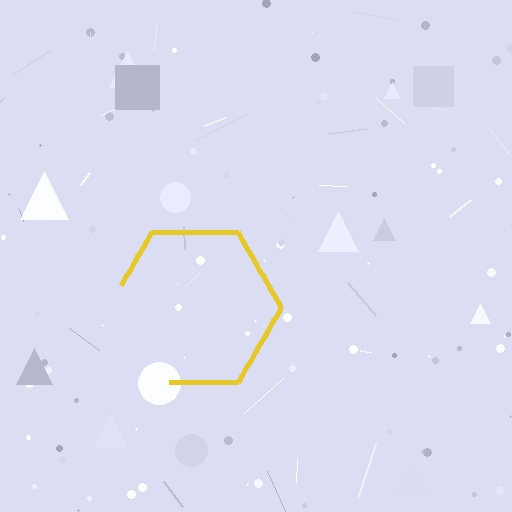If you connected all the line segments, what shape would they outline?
They would outline a hexagon.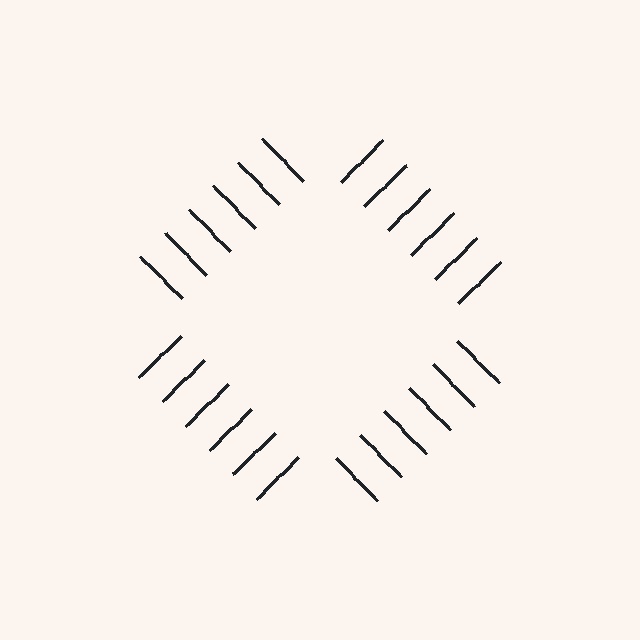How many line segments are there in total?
24 — 6 along each of the 4 edges.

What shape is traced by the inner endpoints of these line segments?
An illusory square — the line segments terminate on its edges but no continuous stroke is drawn.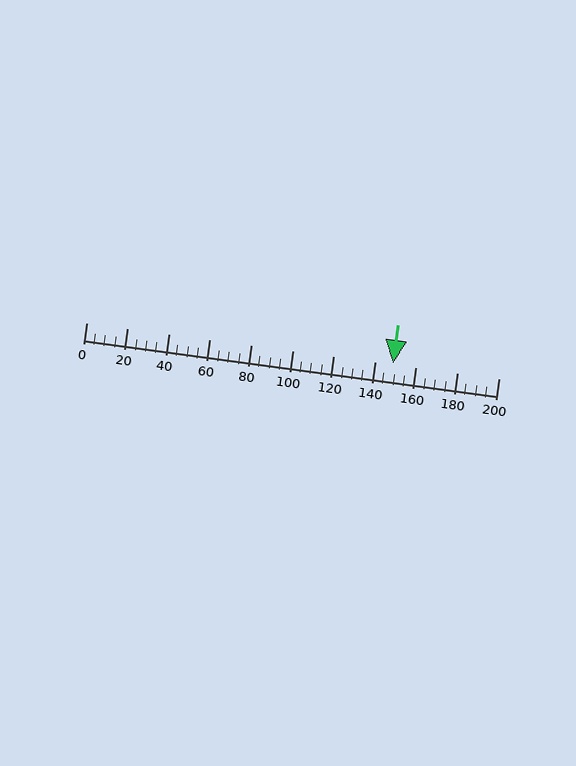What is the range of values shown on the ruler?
The ruler shows values from 0 to 200.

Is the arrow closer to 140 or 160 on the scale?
The arrow is closer to 140.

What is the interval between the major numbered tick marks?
The major tick marks are spaced 20 units apart.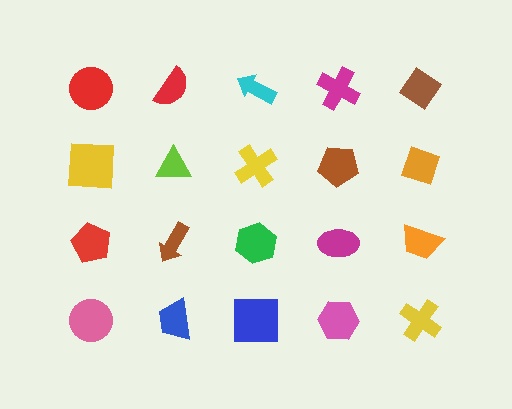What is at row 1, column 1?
A red circle.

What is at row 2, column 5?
An orange diamond.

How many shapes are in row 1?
5 shapes.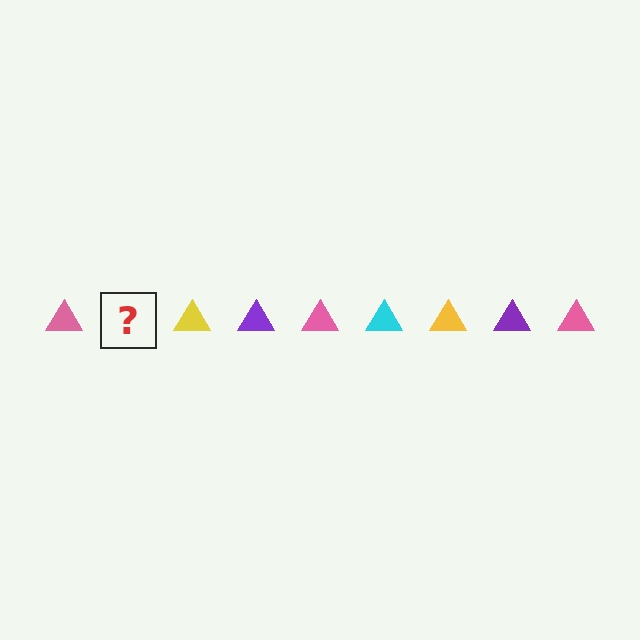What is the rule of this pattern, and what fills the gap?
The rule is that the pattern cycles through pink, cyan, yellow, purple triangles. The gap should be filled with a cyan triangle.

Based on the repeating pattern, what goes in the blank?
The blank should be a cyan triangle.